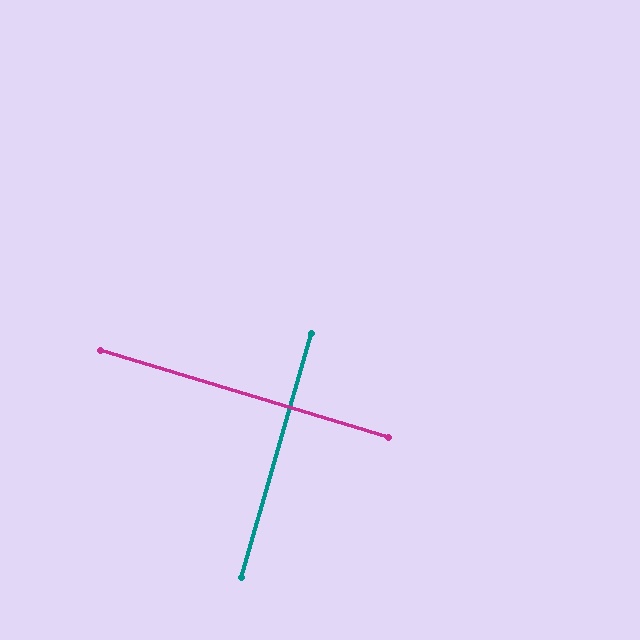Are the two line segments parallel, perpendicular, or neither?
Perpendicular — they meet at approximately 89°.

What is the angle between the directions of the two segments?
Approximately 89 degrees.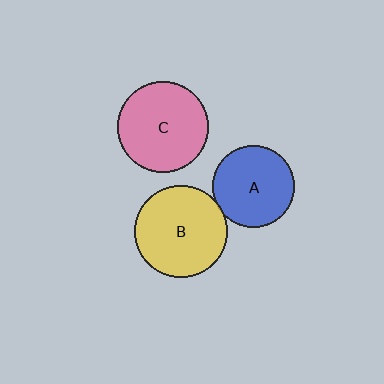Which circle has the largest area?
Circle B (yellow).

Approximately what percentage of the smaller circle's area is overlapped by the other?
Approximately 5%.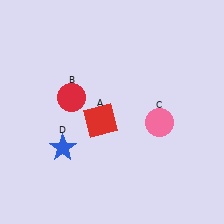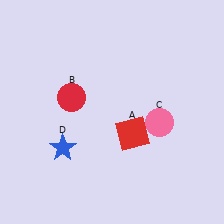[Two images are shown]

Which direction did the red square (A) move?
The red square (A) moved right.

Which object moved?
The red square (A) moved right.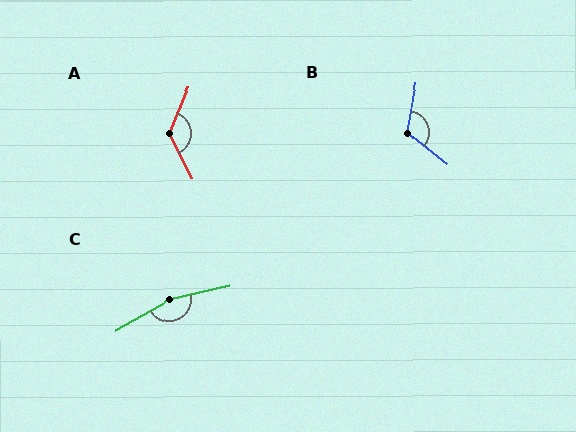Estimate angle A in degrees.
Approximately 131 degrees.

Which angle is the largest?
C, at approximately 163 degrees.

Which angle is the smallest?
B, at approximately 118 degrees.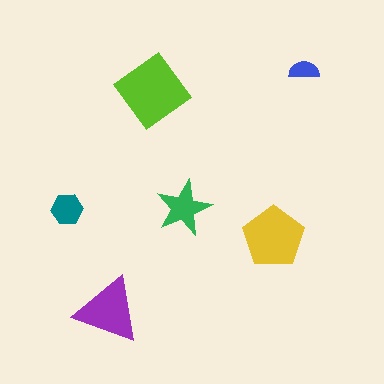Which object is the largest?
The lime diamond.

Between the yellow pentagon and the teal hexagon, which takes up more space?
The yellow pentagon.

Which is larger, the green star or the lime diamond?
The lime diamond.